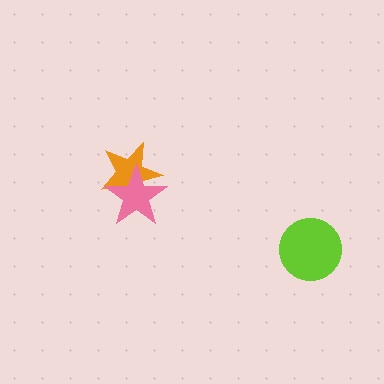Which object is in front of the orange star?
The pink star is in front of the orange star.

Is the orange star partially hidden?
Yes, it is partially covered by another shape.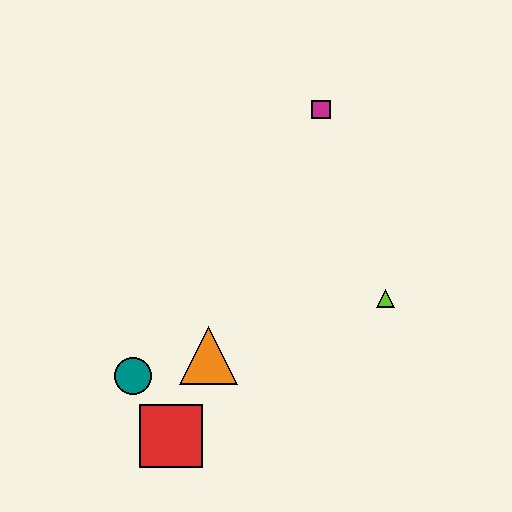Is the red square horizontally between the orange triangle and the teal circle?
Yes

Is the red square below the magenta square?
Yes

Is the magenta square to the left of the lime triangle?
Yes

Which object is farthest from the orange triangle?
The magenta square is farthest from the orange triangle.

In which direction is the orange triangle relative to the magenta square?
The orange triangle is below the magenta square.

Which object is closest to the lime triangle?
The orange triangle is closest to the lime triangle.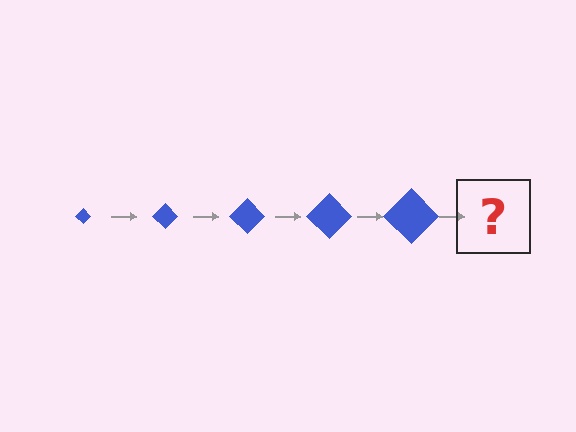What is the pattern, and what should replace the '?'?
The pattern is that the diamond gets progressively larger each step. The '?' should be a blue diamond, larger than the previous one.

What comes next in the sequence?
The next element should be a blue diamond, larger than the previous one.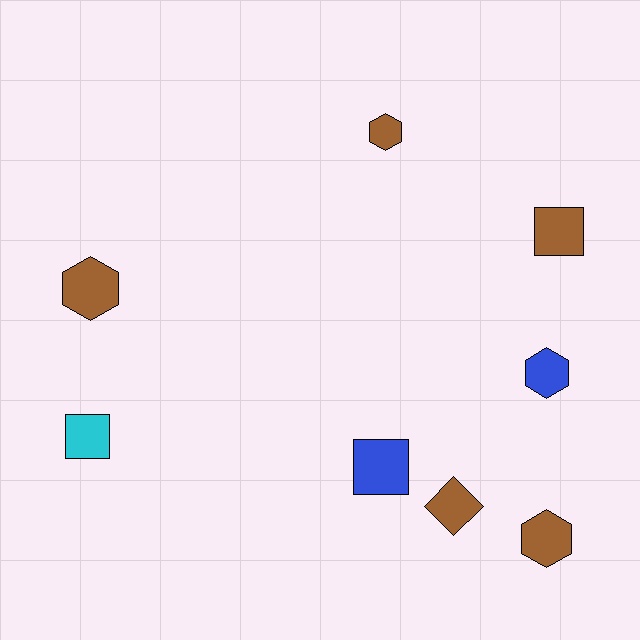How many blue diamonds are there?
There are no blue diamonds.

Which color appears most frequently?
Brown, with 5 objects.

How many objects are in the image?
There are 8 objects.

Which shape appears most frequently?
Hexagon, with 4 objects.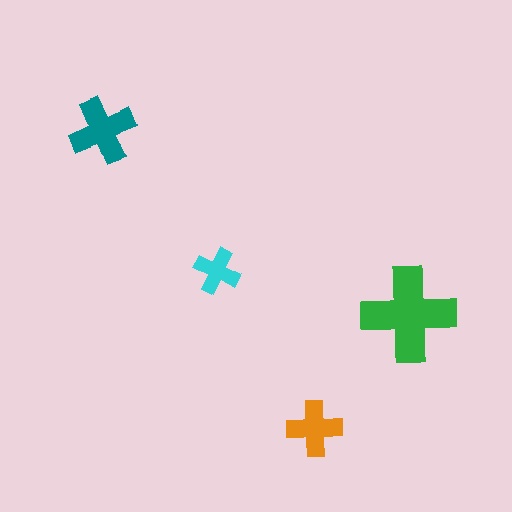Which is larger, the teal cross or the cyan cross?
The teal one.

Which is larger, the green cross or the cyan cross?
The green one.